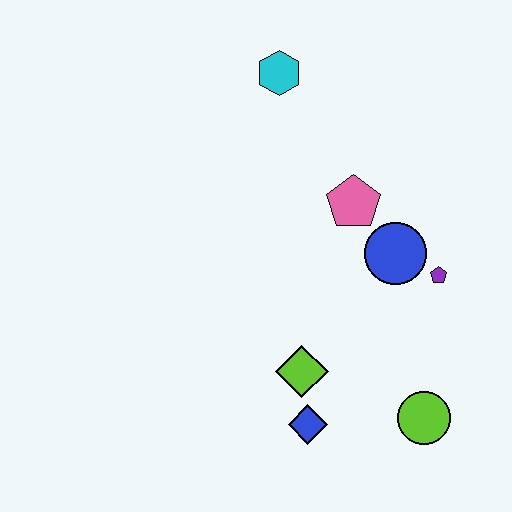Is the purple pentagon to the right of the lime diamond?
Yes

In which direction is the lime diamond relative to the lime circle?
The lime diamond is to the left of the lime circle.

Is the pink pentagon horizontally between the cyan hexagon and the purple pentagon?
Yes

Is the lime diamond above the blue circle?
No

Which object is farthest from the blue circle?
The cyan hexagon is farthest from the blue circle.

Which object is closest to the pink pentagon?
The blue circle is closest to the pink pentagon.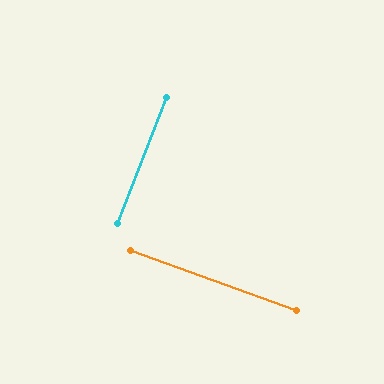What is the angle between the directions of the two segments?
Approximately 89 degrees.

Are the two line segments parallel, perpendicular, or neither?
Perpendicular — they meet at approximately 89°.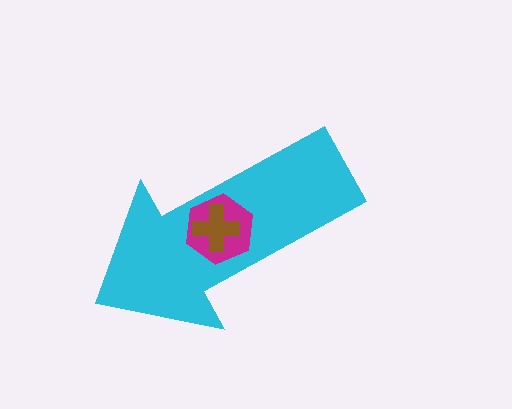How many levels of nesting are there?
3.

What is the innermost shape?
The brown cross.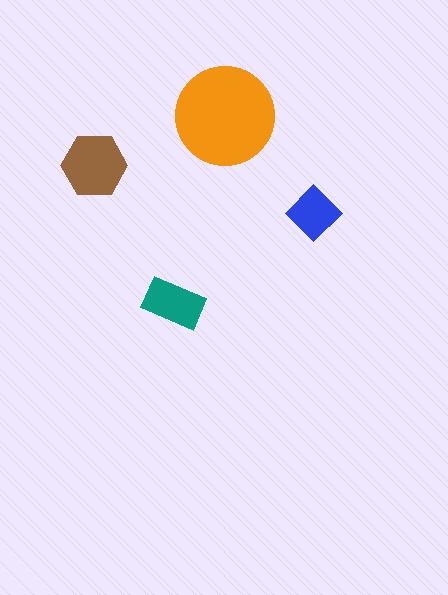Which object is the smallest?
The blue diamond.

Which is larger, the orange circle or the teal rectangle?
The orange circle.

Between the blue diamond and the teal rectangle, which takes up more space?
The teal rectangle.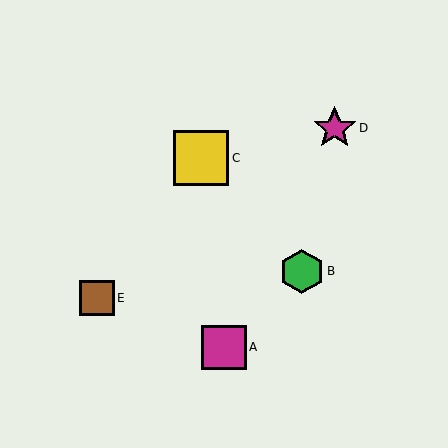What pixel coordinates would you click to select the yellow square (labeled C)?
Click at (201, 158) to select the yellow square C.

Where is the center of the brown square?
The center of the brown square is at (97, 298).